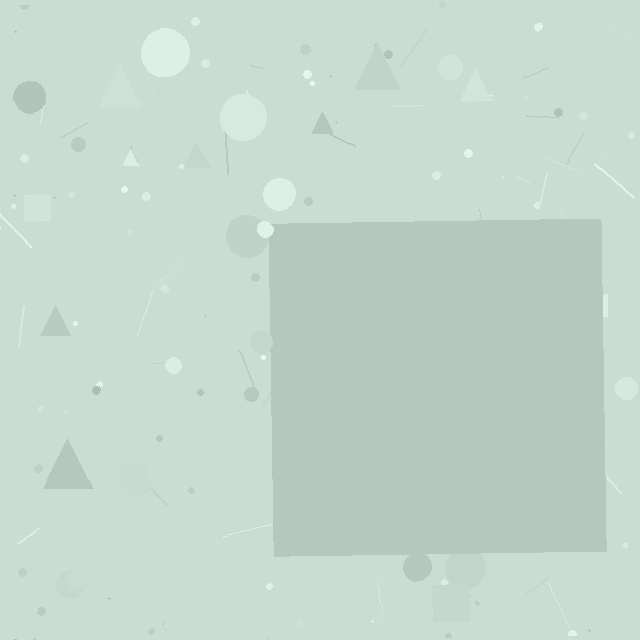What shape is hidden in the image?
A square is hidden in the image.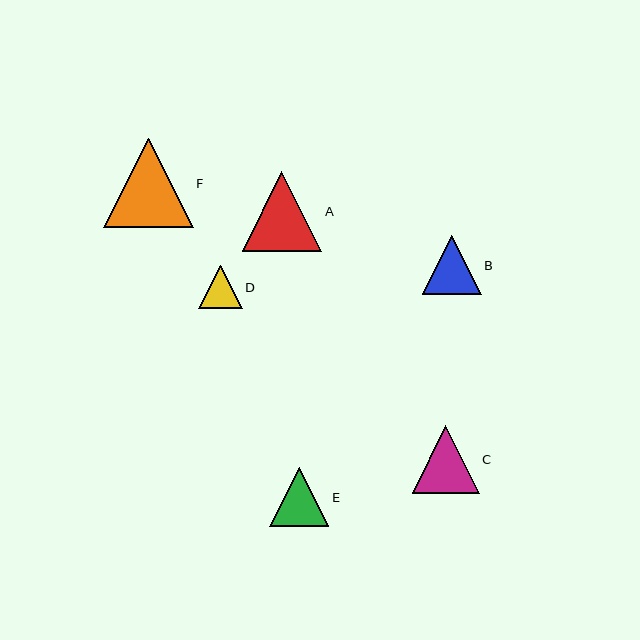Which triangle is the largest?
Triangle F is the largest with a size of approximately 90 pixels.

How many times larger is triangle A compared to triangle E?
Triangle A is approximately 1.3 times the size of triangle E.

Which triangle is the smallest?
Triangle D is the smallest with a size of approximately 44 pixels.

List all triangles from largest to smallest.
From largest to smallest: F, A, C, E, B, D.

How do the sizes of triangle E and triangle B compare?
Triangle E and triangle B are approximately the same size.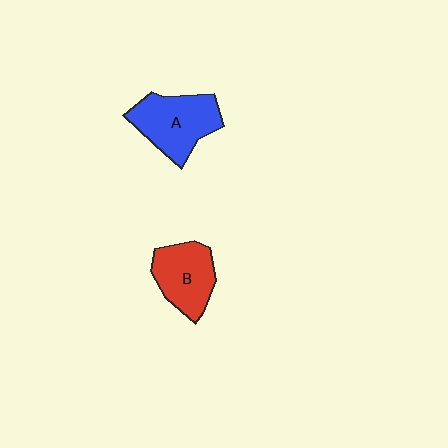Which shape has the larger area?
Shape A (blue).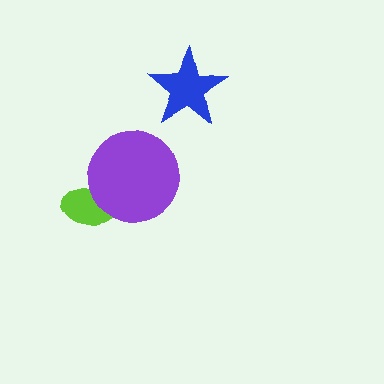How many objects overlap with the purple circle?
1 object overlaps with the purple circle.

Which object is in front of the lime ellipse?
The purple circle is in front of the lime ellipse.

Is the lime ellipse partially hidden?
Yes, it is partially covered by another shape.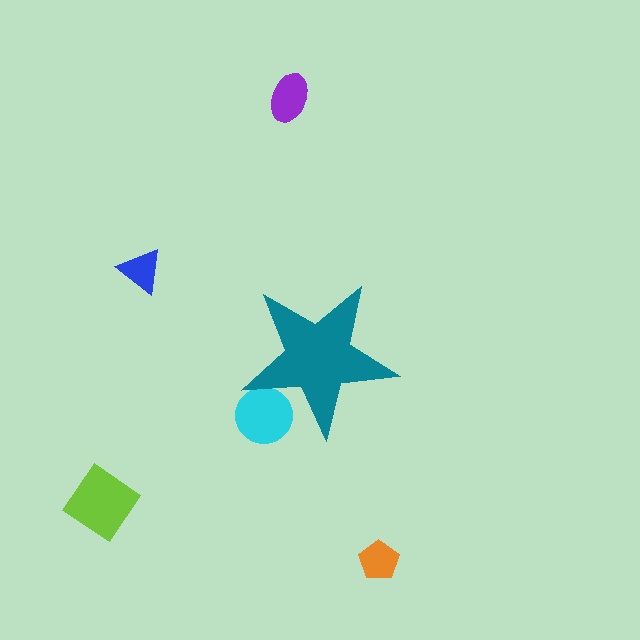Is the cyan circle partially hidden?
Yes, the cyan circle is partially hidden behind the teal star.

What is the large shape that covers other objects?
A teal star.